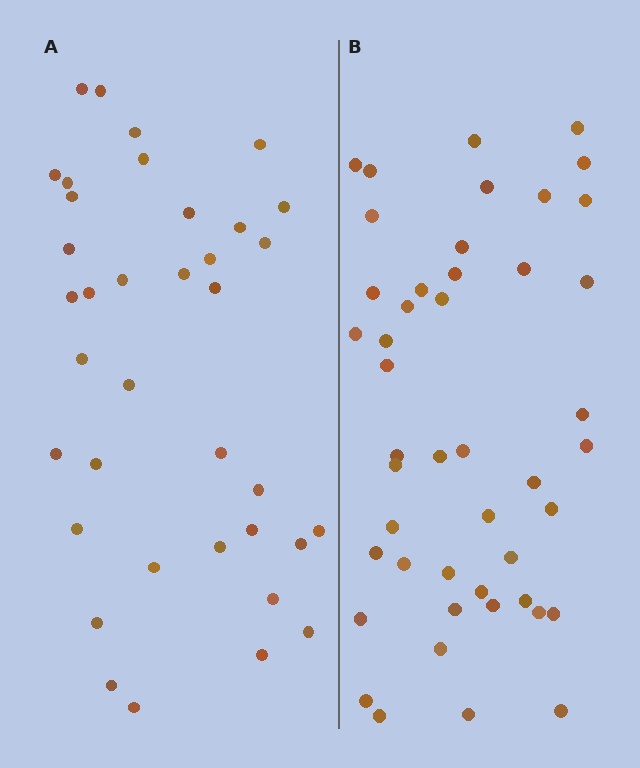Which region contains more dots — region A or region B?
Region B (the right region) has more dots.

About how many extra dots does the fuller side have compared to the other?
Region B has roughly 8 or so more dots than region A.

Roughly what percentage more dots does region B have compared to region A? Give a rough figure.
About 25% more.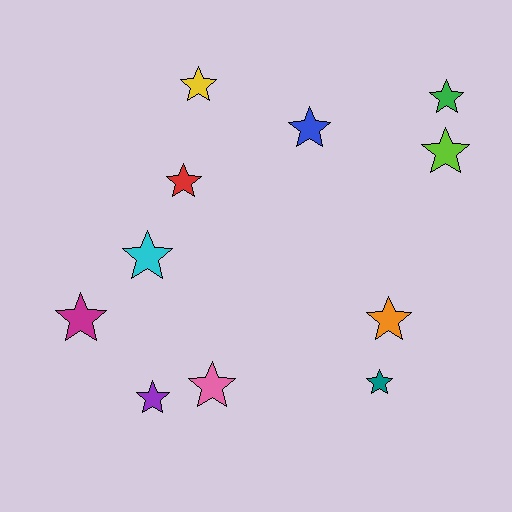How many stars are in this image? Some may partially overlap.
There are 11 stars.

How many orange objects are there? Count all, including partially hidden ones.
There is 1 orange object.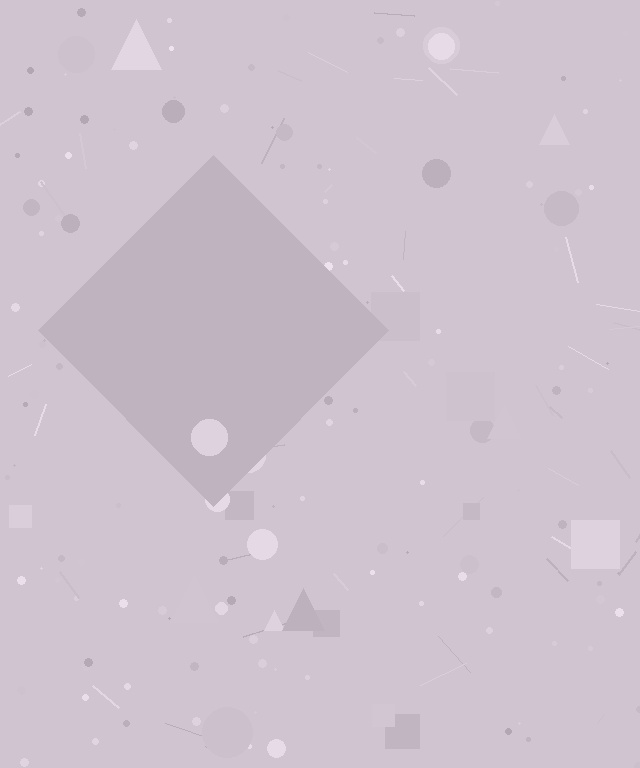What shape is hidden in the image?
A diamond is hidden in the image.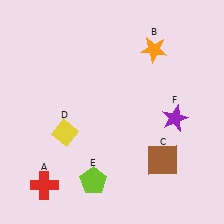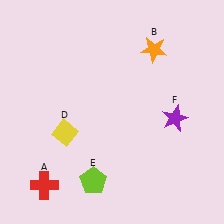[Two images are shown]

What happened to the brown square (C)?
The brown square (C) was removed in Image 2. It was in the bottom-right area of Image 1.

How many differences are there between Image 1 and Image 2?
There is 1 difference between the two images.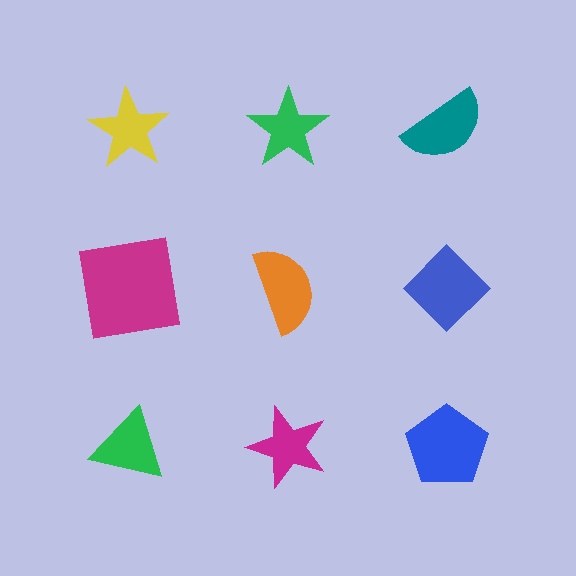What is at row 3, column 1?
A green triangle.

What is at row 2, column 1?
A magenta square.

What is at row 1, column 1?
A yellow star.